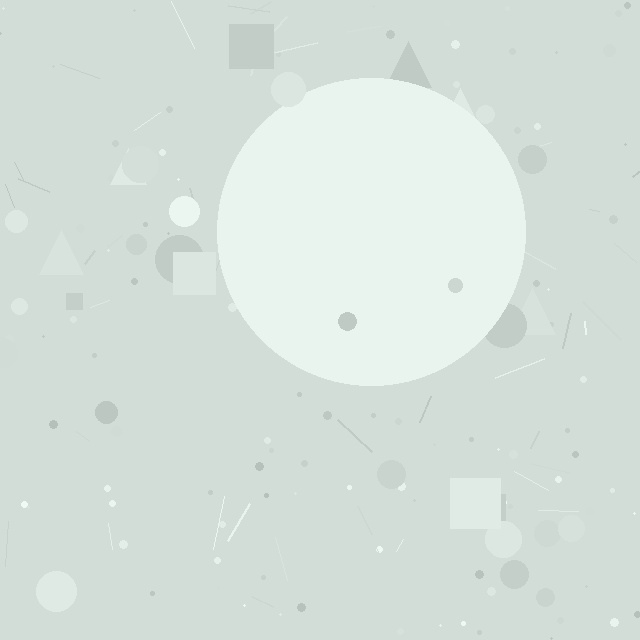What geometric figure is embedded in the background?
A circle is embedded in the background.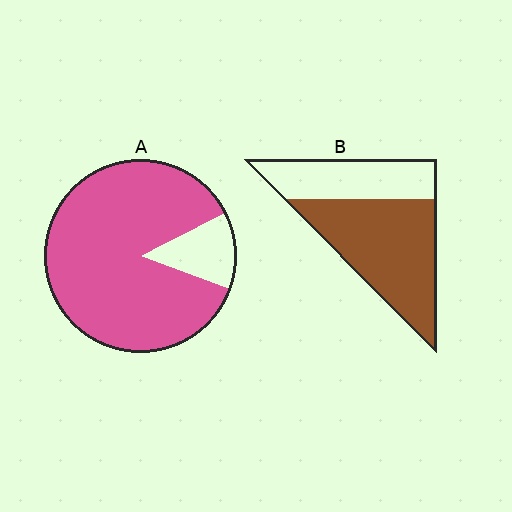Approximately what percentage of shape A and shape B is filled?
A is approximately 85% and B is approximately 65%.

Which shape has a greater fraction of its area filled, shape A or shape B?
Shape A.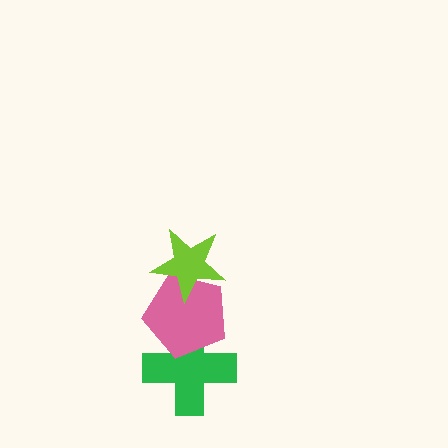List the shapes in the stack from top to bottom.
From top to bottom: the lime star, the pink pentagon, the green cross.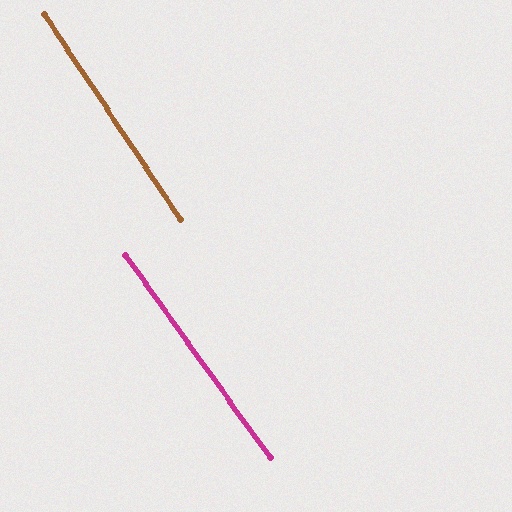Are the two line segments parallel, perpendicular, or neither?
Parallel — their directions differ by only 1.9°.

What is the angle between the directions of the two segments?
Approximately 2 degrees.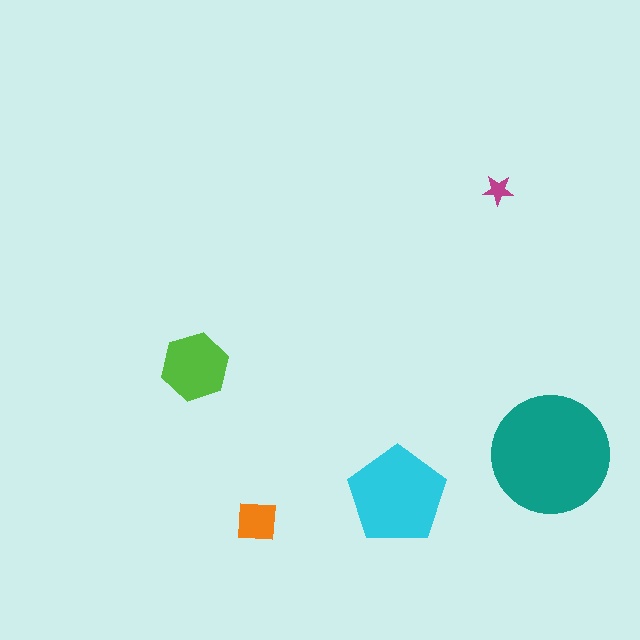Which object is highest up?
The magenta star is topmost.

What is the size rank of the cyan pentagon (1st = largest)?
2nd.